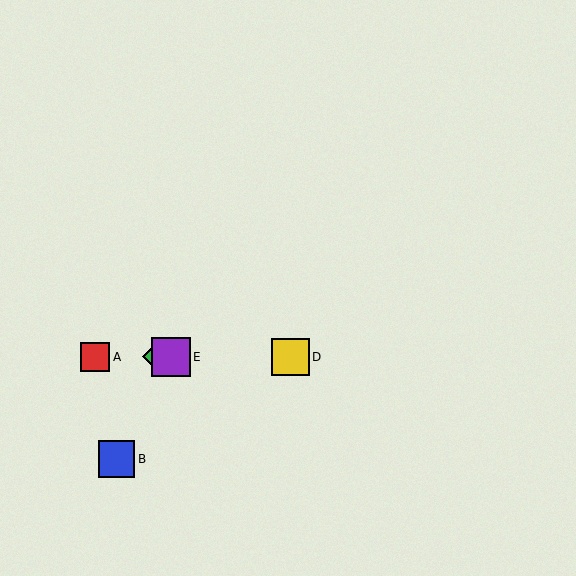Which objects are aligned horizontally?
Objects A, C, D, E are aligned horizontally.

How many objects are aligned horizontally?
4 objects (A, C, D, E) are aligned horizontally.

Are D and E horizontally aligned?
Yes, both are at y≈357.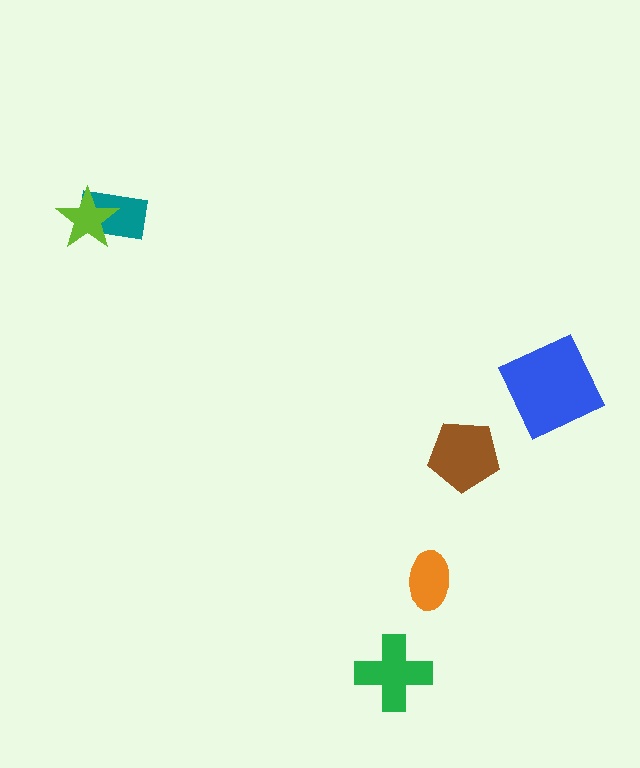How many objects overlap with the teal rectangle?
1 object overlaps with the teal rectangle.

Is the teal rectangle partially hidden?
Yes, it is partially covered by another shape.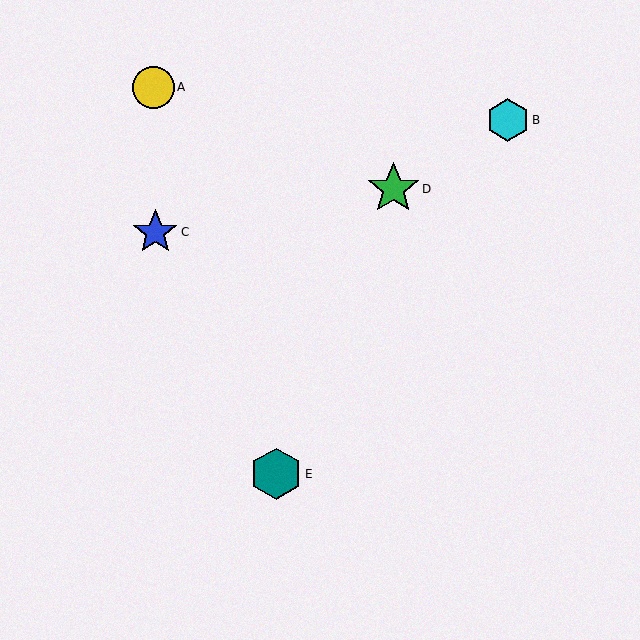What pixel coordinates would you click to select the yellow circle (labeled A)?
Click at (153, 87) to select the yellow circle A.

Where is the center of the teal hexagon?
The center of the teal hexagon is at (276, 474).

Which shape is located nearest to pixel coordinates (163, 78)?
The yellow circle (labeled A) at (153, 87) is nearest to that location.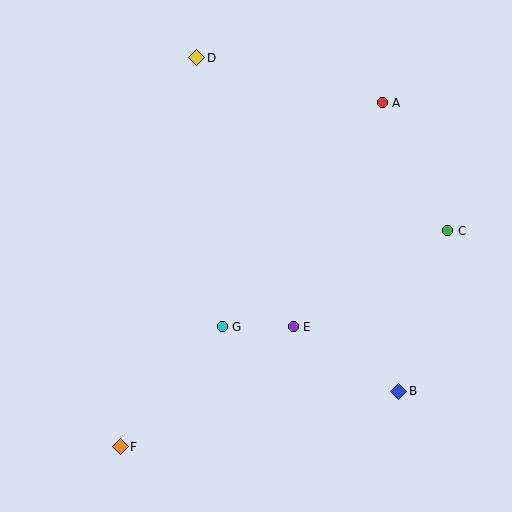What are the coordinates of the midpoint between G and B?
The midpoint between G and B is at (310, 359).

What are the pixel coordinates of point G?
Point G is at (222, 327).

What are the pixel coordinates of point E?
Point E is at (293, 327).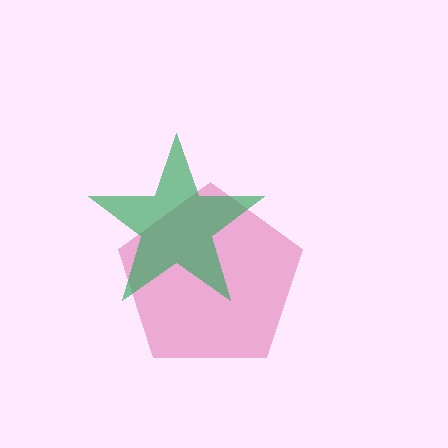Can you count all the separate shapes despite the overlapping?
Yes, there are 2 separate shapes.